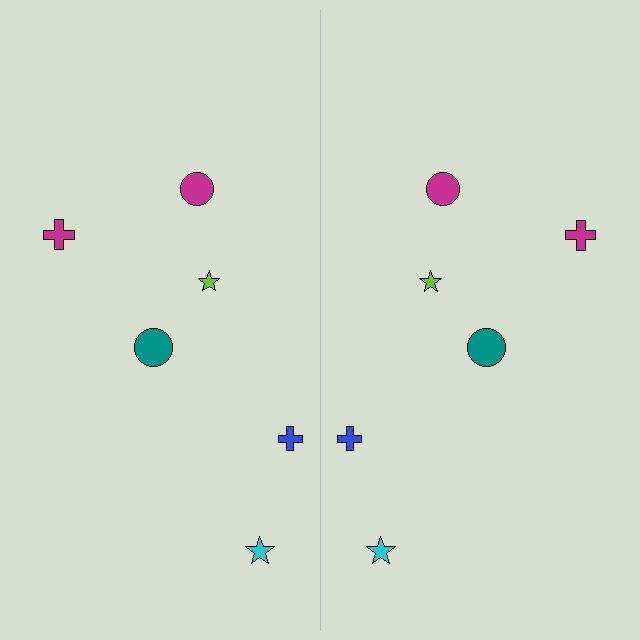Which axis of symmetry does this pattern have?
The pattern has a vertical axis of symmetry running through the center of the image.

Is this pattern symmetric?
Yes, this pattern has bilateral (reflection) symmetry.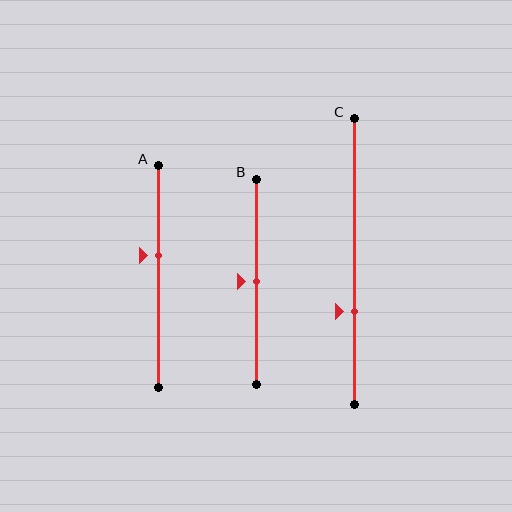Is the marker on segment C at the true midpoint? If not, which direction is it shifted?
No, the marker on segment C is shifted downward by about 17% of the segment length.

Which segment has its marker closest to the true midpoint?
Segment B has its marker closest to the true midpoint.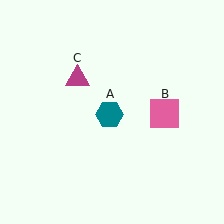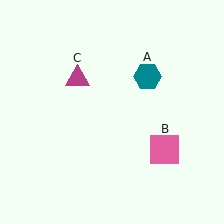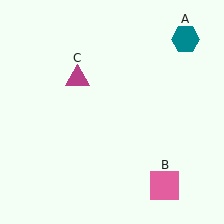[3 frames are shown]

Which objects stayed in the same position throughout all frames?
Magenta triangle (object C) remained stationary.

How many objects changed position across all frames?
2 objects changed position: teal hexagon (object A), pink square (object B).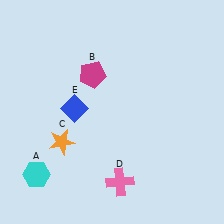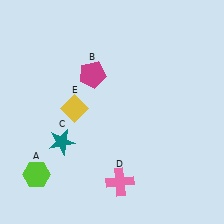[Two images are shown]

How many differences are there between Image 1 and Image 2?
There are 3 differences between the two images.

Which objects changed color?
A changed from cyan to lime. C changed from orange to teal. E changed from blue to yellow.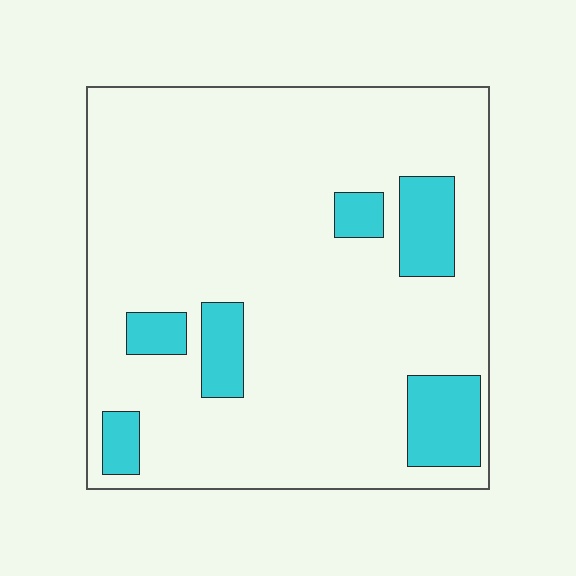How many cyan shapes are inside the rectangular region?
6.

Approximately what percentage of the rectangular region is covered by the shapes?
Approximately 15%.